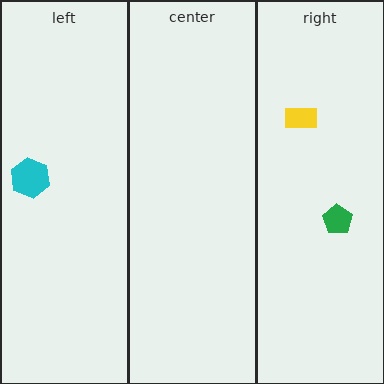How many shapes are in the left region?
1.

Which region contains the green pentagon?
The right region.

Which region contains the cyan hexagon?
The left region.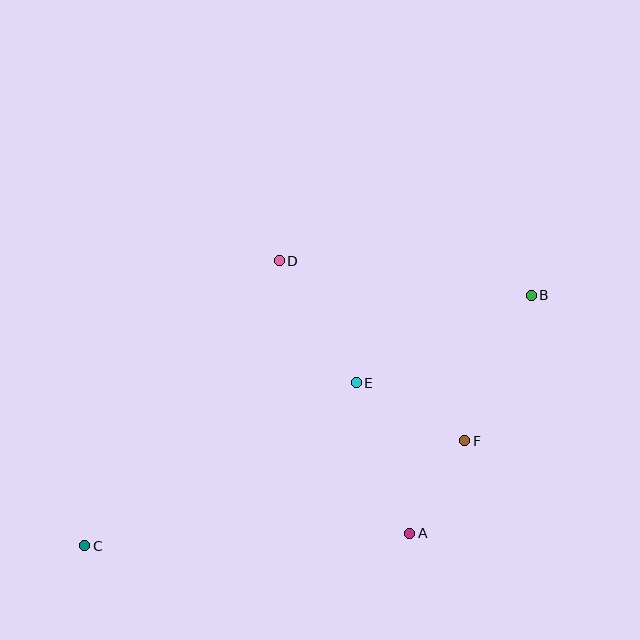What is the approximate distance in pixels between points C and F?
The distance between C and F is approximately 394 pixels.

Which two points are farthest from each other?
Points B and C are farthest from each other.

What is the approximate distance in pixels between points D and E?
The distance between D and E is approximately 144 pixels.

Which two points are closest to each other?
Points A and F are closest to each other.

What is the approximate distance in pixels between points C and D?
The distance between C and D is approximately 345 pixels.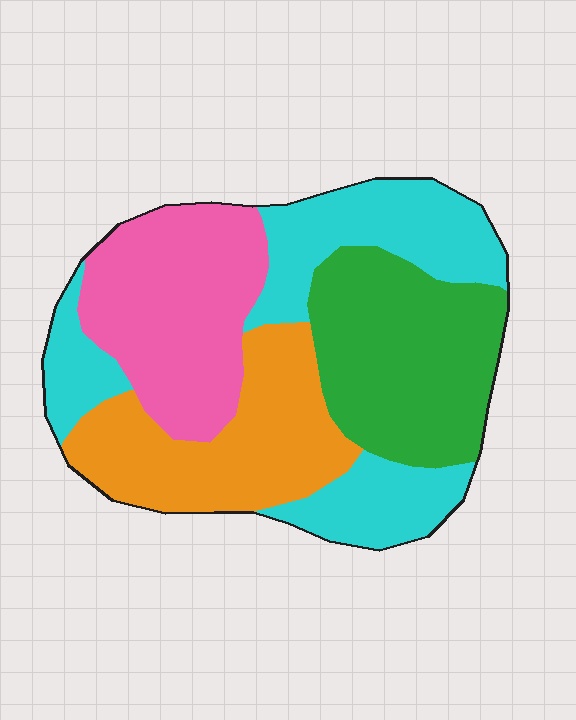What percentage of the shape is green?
Green takes up about one quarter (1/4) of the shape.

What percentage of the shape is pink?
Pink takes up between a sixth and a third of the shape.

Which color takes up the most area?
Cyan, at roughly 30%.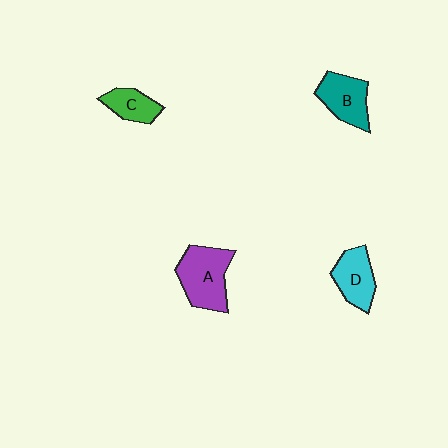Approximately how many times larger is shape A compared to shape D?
Approximately 1.4 times.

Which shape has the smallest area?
Shape C (green).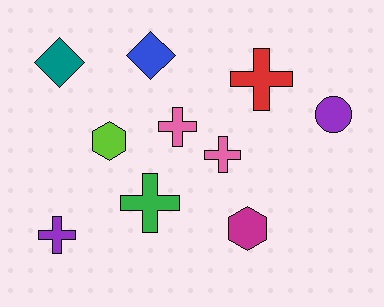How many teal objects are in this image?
There is 1 teal object.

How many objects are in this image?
There are 10 objects.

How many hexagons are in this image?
There are 2 hexagons.